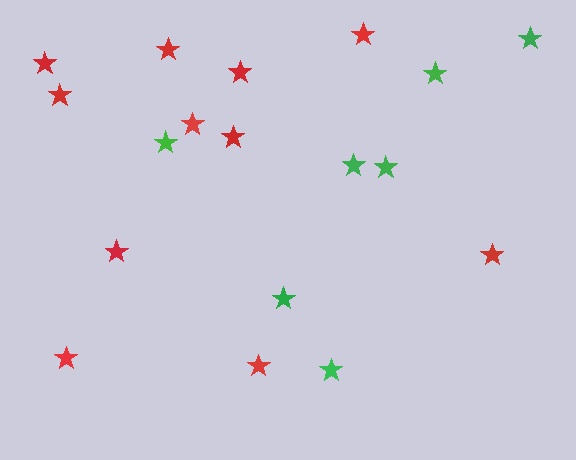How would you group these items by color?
There are 2 groups: one group of green stars (7) and one group of red stars (11).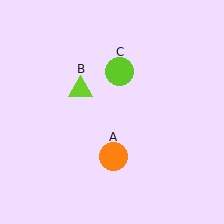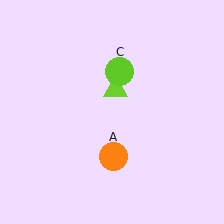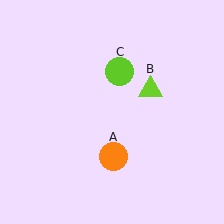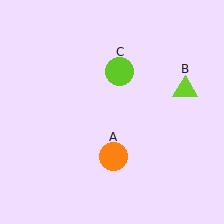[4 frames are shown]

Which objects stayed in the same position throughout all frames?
Orange circle (object A) and lime circle (object C) remained stationary.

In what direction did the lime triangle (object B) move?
The lime triangle (object B) moved right.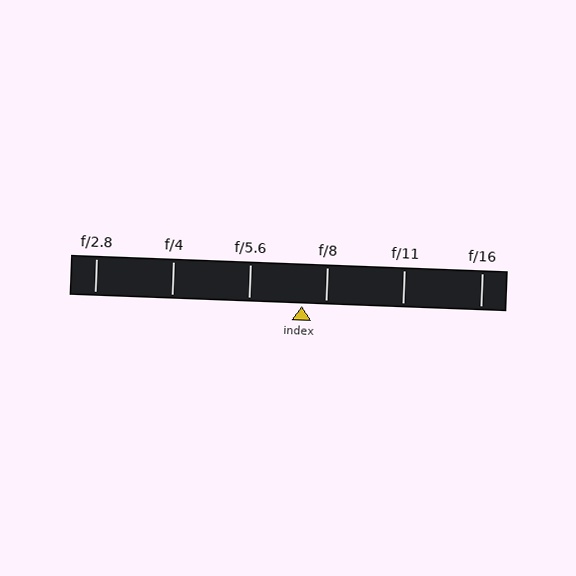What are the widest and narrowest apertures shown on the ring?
The widest aperture shown is f/2.8 and the narrowest is f/16.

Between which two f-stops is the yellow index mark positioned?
The index mark is between f/5.6 and f/8.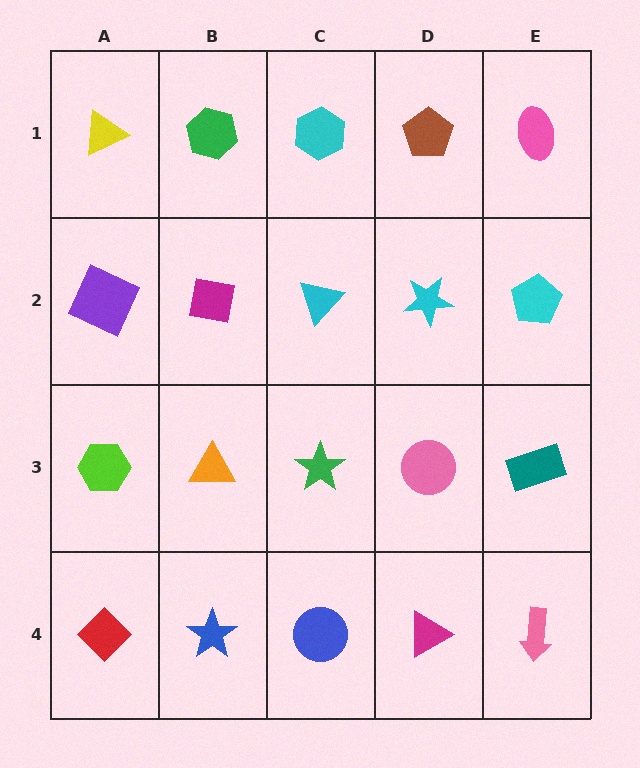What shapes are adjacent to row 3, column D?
A cyan star (row 2, column D), a magenta triangle (row 4, column D), a green star (row 3, column C), a teal rectangle (row 3, column E).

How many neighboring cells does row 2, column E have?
3.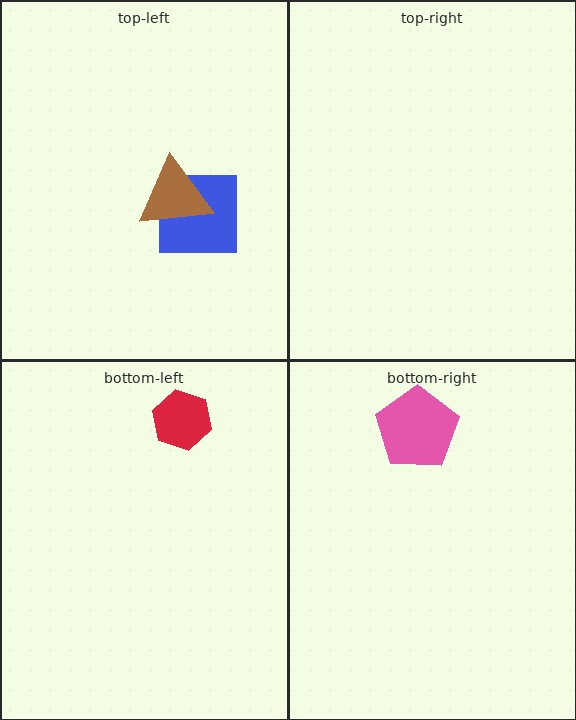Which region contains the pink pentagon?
The bottom-right region.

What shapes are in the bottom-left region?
The red hexagon.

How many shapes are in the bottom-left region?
1.